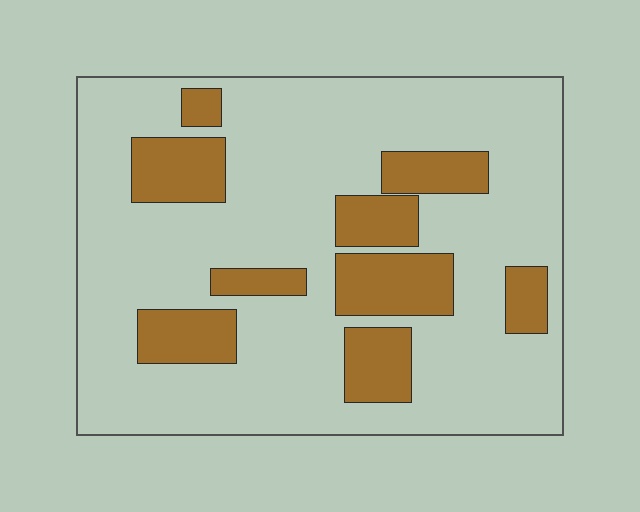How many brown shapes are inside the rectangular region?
9.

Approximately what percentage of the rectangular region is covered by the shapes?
Approximately 25%.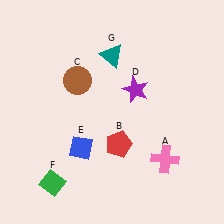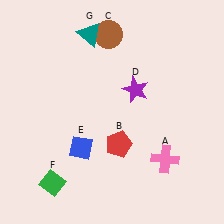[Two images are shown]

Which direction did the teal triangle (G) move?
The teal triangle (G) moved left.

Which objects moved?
The objects that moved are: the brown circle (C), the teal triangle (G).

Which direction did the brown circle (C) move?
The brown circle (C) moved up.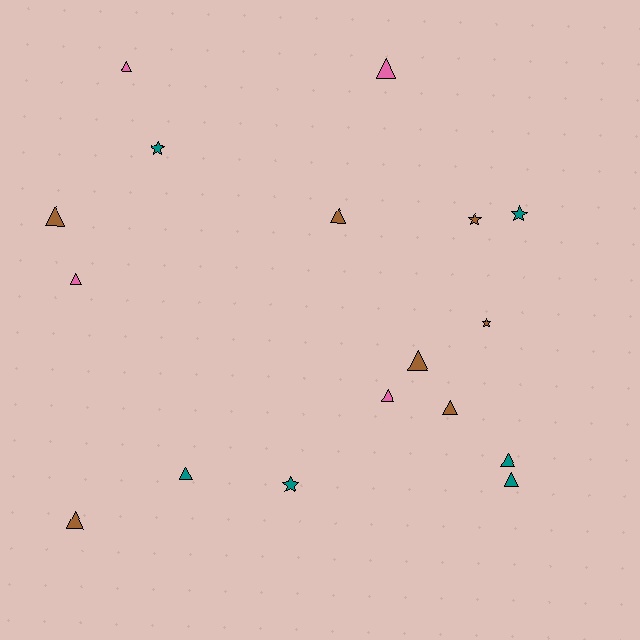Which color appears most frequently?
Brown, with 7 objects.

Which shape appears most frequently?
Triangle, with 12 objects.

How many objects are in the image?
There are 17 objects.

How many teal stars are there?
There are 3 teal stars.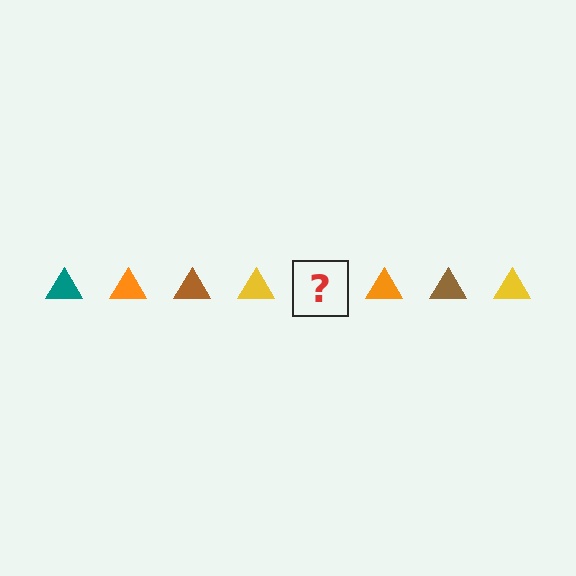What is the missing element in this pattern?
The missing element is a teal triangle.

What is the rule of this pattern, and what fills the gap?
The rule is that the pattern cycles through teal, orange, brown, yellow triangles. The gap should be filled with a teal triangle.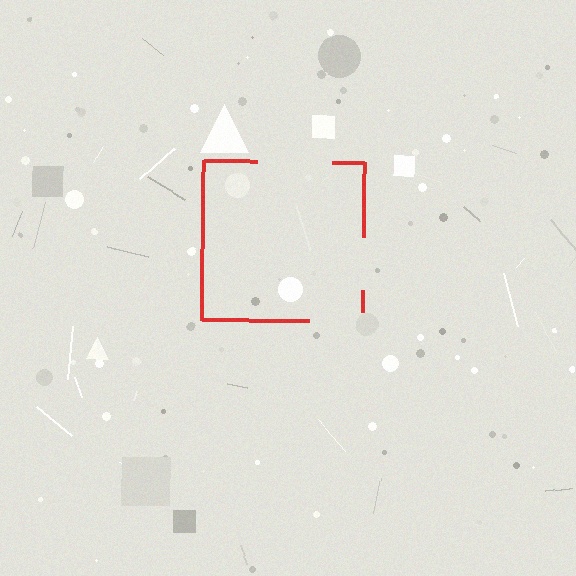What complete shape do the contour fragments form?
The contour fragments form a square.